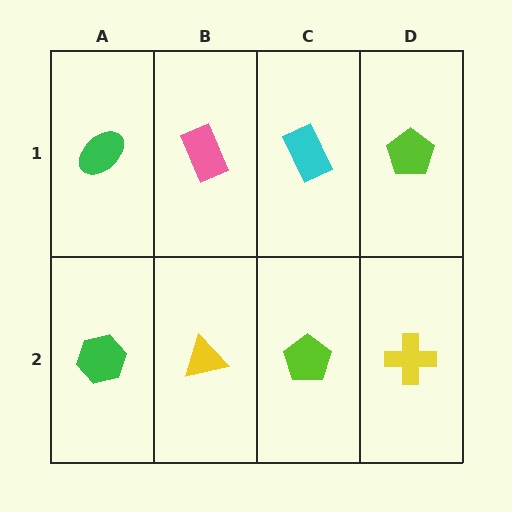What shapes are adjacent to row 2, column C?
A cyan rectangle (row 1, column C), a yellow triangle (row 2, column B), a yellow cross (row 2, column D).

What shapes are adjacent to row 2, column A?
A green ellipse (row 1, column A), a yellow triangle (row 2, column B).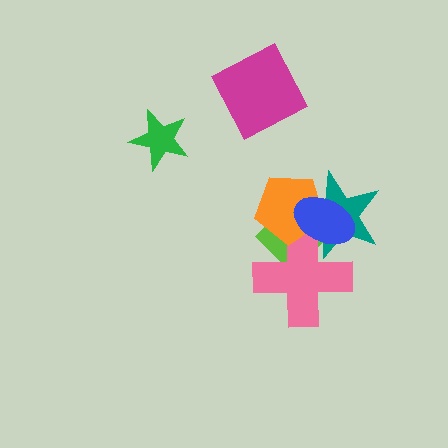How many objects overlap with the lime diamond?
4 objects overlap with the lime diamond.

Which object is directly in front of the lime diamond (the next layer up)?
The pink cross is directly in front of the lime diamond.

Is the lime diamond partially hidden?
Yes, it is partially covered by another shape.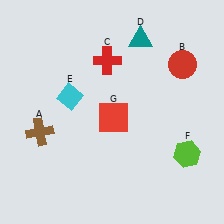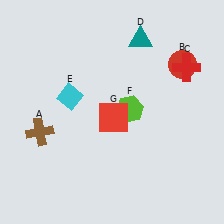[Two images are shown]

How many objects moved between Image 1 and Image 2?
2 objects moved between the two images.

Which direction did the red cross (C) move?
The red cross (C) moved right.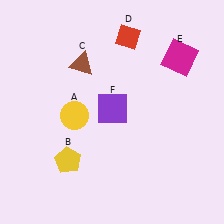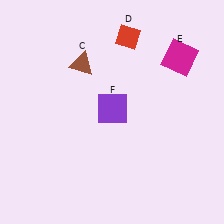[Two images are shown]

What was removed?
The yellow pentagon (B), the yellow circle (A) were removed in Image 2.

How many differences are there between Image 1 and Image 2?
There are 2 differences between the two images.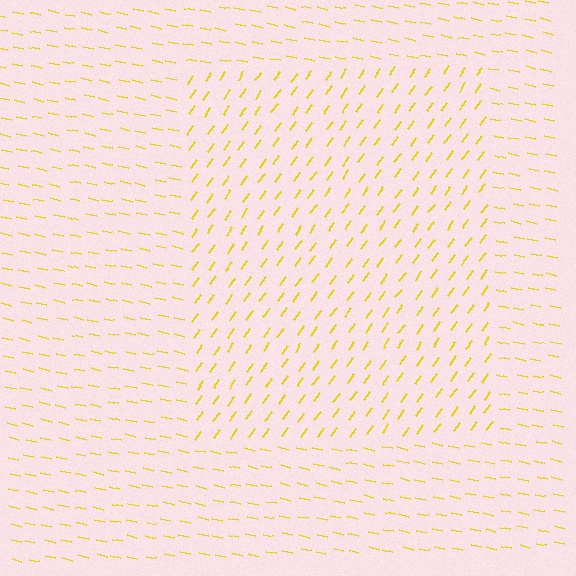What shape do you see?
I see a rectangle.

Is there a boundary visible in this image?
Yes, there is a texture boundary formed by a change in line orientation.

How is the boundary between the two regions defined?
The boundary is defined purely by a change in line orientation (approximately 66 degrees difference). All lines are the same color and thickness.